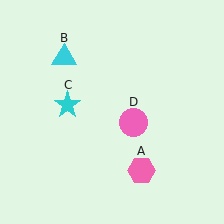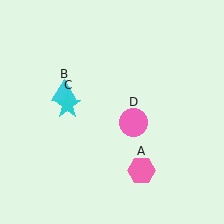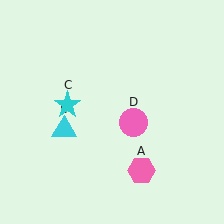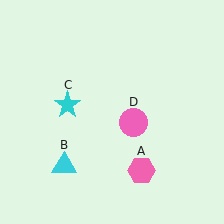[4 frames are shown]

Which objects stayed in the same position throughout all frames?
Pink hexagon (object A) and cyan star (object C) and pink circle (object D) remained stationary.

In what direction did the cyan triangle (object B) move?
The cyan triangle (object B) moved down.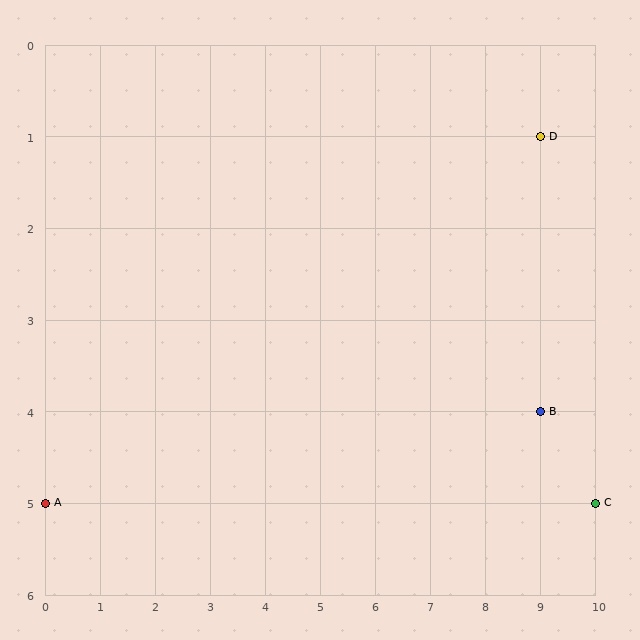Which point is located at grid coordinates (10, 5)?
Point C is at (10, 5).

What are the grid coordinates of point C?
Point C is at grid coordinates (10, 5).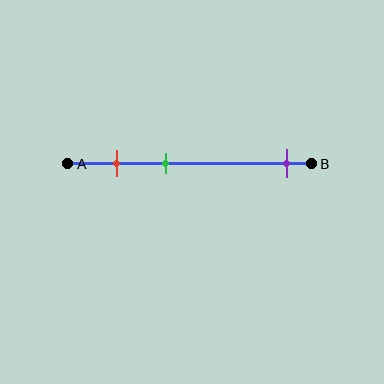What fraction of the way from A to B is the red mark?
The red mark is approximately 20% (0.2) of the way from A to B.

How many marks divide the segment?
There are 3 marks dividing the segment.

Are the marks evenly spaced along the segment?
No, the marks are not evenly spaced.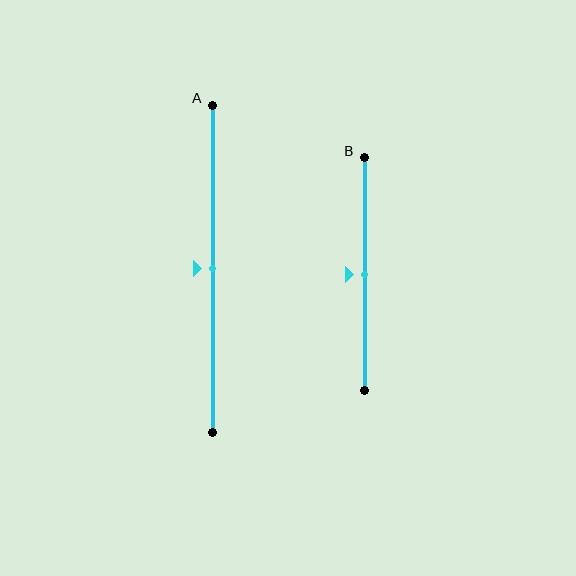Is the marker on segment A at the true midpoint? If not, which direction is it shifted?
Yes, the marker on segment A is at the true midpoint.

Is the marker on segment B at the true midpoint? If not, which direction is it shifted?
Yes, the marker on segment B is at the true midpoint.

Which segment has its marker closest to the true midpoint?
Segment A has its marker closest to the true midpoint.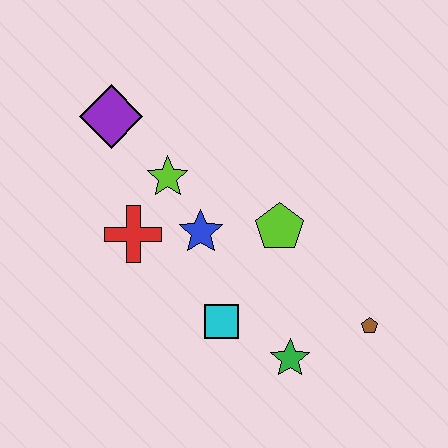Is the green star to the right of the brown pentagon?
No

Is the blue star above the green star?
Yes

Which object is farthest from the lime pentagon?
The purple diamond is farthest from the lime pentagon.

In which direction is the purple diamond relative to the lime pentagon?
The purple diamond is to the left of the lime pentagon.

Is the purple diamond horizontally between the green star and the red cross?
No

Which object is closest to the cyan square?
The green star is closest to the cyan square.